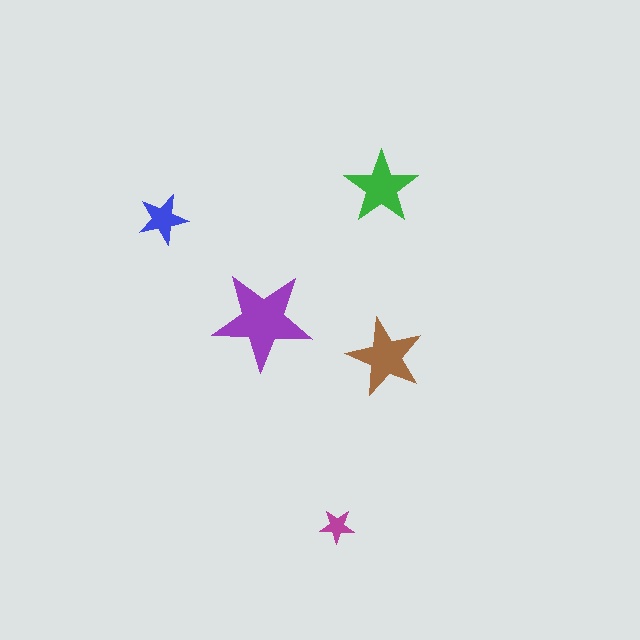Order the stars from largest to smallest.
the purple one, the brown one, the green one, the blue one, the magenta one.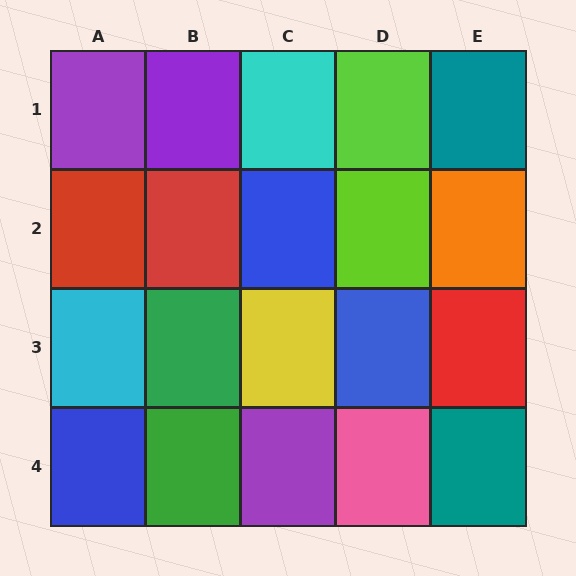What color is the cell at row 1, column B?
Purple.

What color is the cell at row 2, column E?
Orange.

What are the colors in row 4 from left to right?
Blue, green, purple, pink, teal.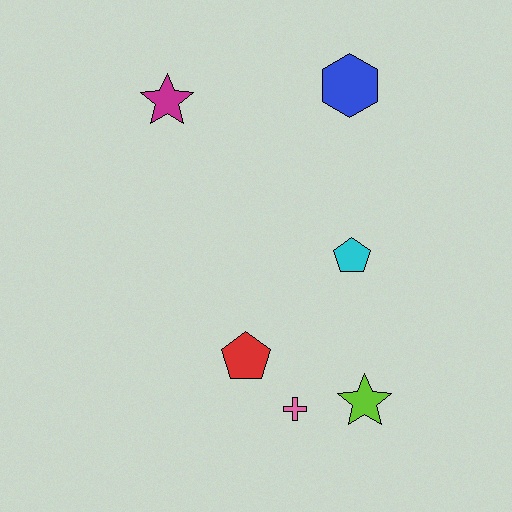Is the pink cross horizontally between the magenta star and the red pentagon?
No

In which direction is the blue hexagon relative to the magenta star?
The blue hexagon is to the right of the magenta star.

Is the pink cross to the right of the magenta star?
Yes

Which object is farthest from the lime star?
The magenta star is farthest from the lime star.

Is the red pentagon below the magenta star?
Yes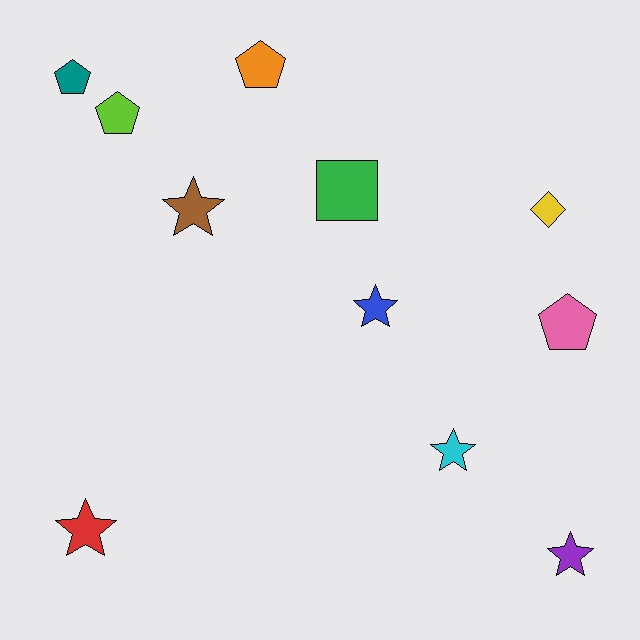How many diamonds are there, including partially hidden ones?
There is 1 diamond.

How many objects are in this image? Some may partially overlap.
There are 11 objects.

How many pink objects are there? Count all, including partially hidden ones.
There is 1 pink object.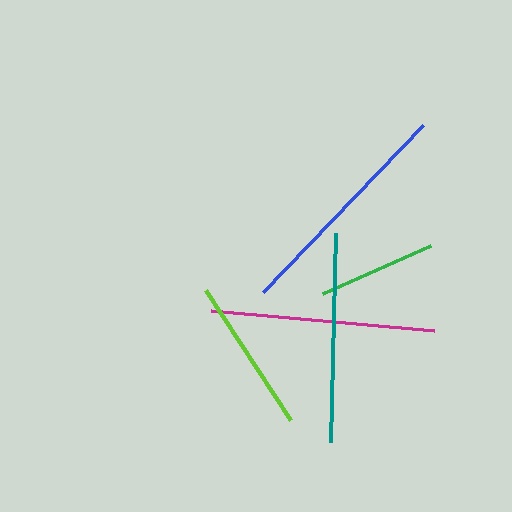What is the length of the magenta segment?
The magenta segment is approximately 223 pixels long.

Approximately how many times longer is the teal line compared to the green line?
The teal line is approximately 1.8 times the length of the green line.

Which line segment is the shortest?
The green line is the shortest at approximately 118 pixels.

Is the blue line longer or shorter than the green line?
The blue line is longer than the green line.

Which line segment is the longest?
The blue line is the longest at approximately 231 pixels.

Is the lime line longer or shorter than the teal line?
The teal line is longer than the lime line.